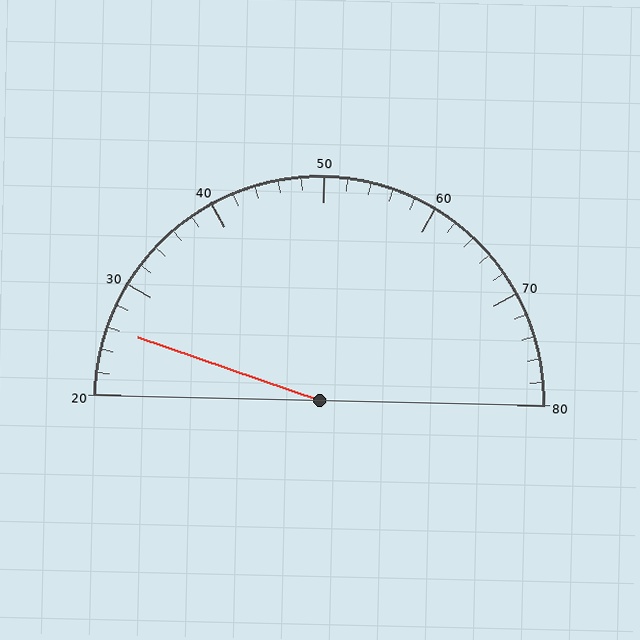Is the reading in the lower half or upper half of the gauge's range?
The reading is in the lower half of the range (20 to 80).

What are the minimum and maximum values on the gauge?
The gauge ranges from 20 to 80.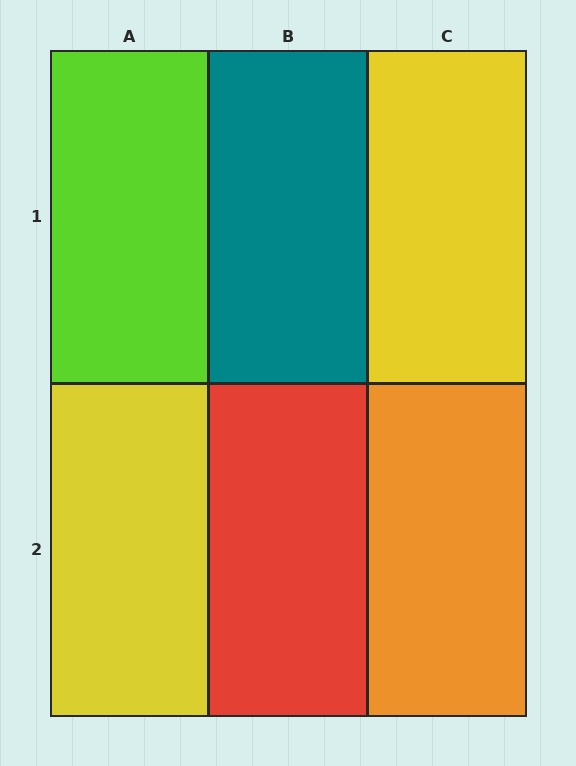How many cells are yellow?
2 cells are yellow.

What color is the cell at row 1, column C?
Yellow.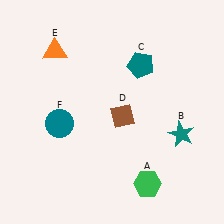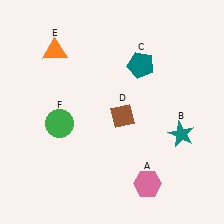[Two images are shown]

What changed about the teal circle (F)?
In Image 1, F is teal. In Image 2, it changed to green.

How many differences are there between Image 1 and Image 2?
There are 2 differences between the two images.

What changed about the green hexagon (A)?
In Image 1, A is green. In Image 2, it changed to pink.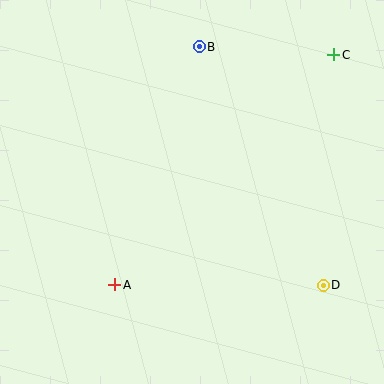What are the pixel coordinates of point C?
Point C is at (334, 55).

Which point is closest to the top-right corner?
Point C is closest to the top-right corner.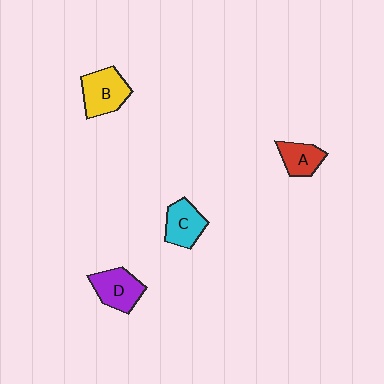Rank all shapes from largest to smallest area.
From largest to smallest: B (yellow), D (purple), C (cyan), A (red).